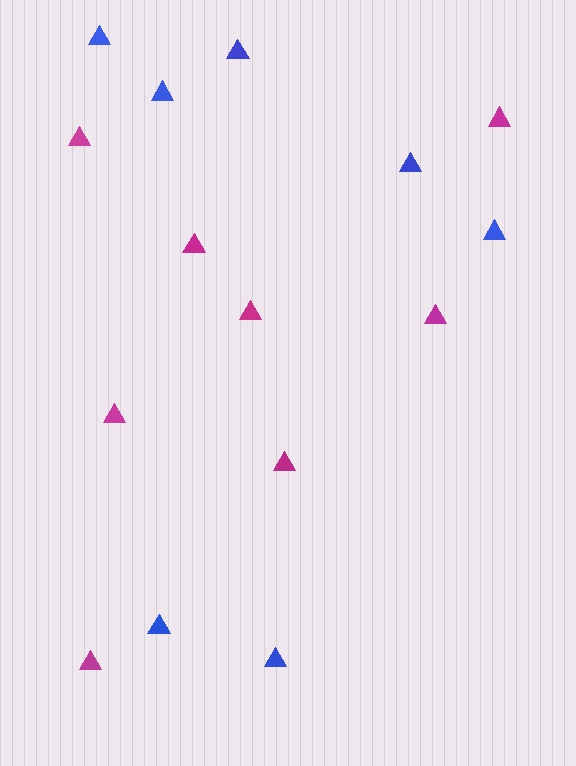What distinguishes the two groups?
There are 2 groups: one group of magenta triangles (8) and one group of blue triangles (7).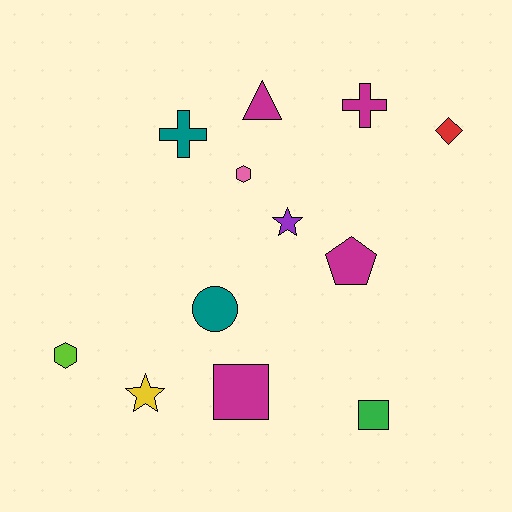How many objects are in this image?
There are 12 objects.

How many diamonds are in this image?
There is 1 diamond.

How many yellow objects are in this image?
There is 1 yellow object.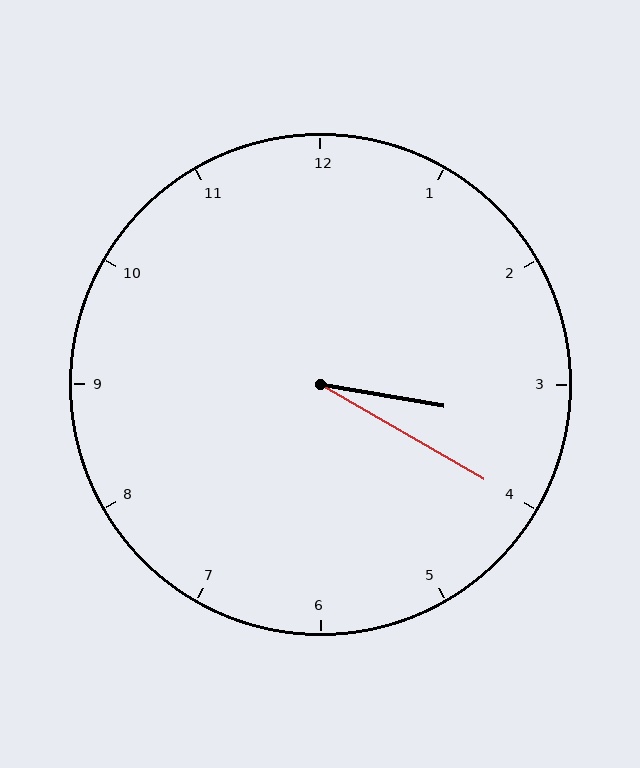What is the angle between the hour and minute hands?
Approximately 20 degrees.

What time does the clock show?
3:20.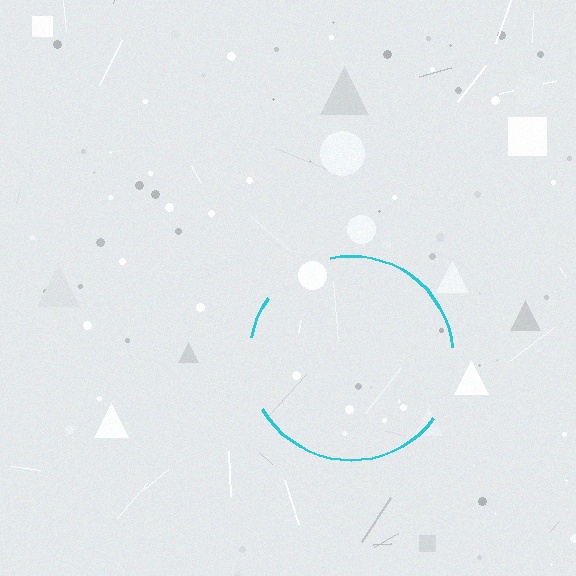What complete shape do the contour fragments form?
The contour fragments form a circle.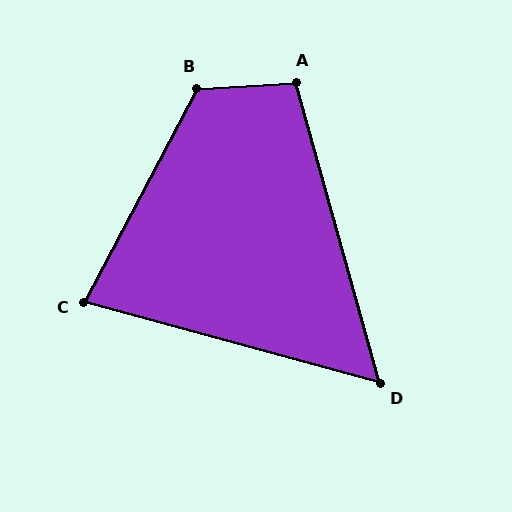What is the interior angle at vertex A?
Approximately 102 degrees (obtuse).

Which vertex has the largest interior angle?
B, at approximately 121 degrees.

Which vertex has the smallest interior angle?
D, at approximately 59 degrees.